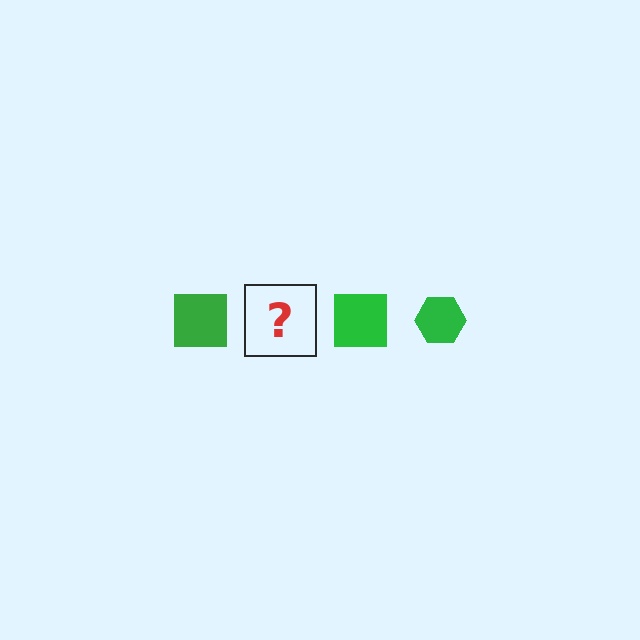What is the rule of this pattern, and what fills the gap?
The rule is that the pattern cycles through square, hexagon shapes in green. The gap should be filled with a green hexagon.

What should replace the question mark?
The question mark should be replaced with a green hexagon.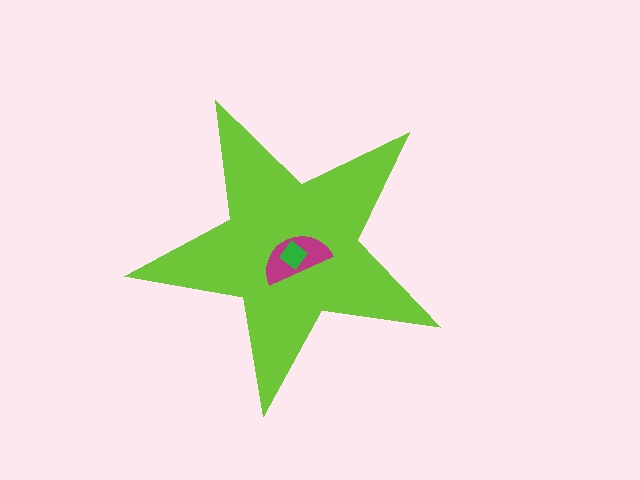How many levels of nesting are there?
3.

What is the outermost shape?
The lime star.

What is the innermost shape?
The green diamond.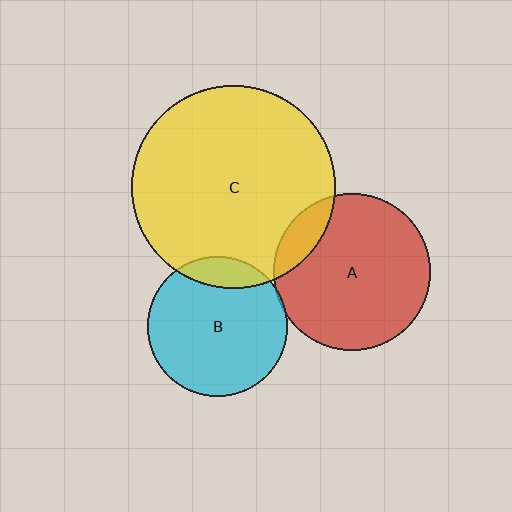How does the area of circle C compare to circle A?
Approximately 1.7 times.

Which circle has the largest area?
Circle C (yellow).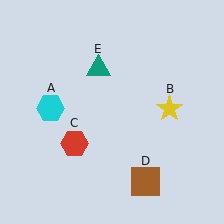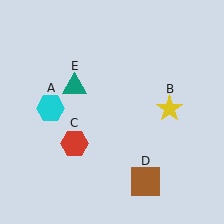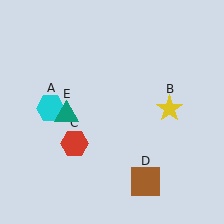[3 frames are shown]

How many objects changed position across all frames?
1 object changed position: teal triangle (object E).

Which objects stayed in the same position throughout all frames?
Cyan hexagon (object A) and yellow star (object B) and red hexagon (object C) and brown square (object D) remained stationary.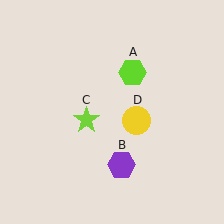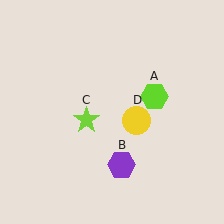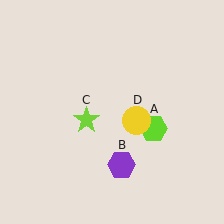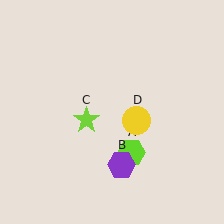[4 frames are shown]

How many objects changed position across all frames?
1 object changed position: lime hexagon (object A).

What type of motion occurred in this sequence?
The lime hexagon (object A) rotated clockwise around the center of the scene.